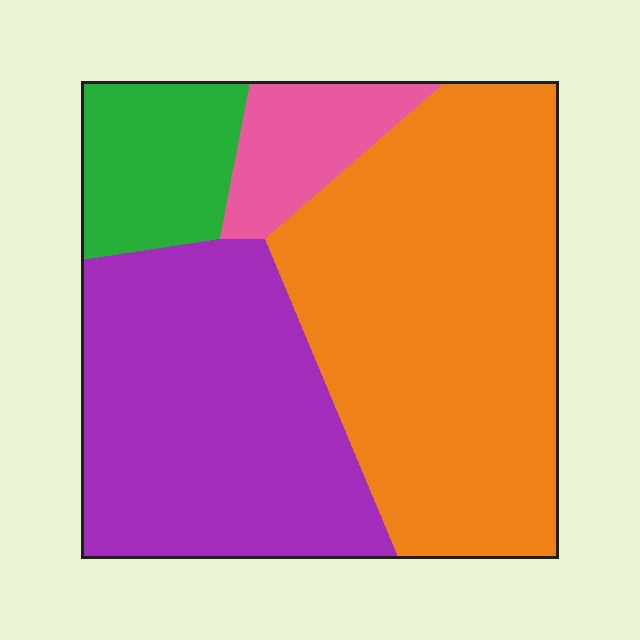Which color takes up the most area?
Orange, at roughly 45%.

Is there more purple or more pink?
Purple.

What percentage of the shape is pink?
Pink covers about 10% of the shape.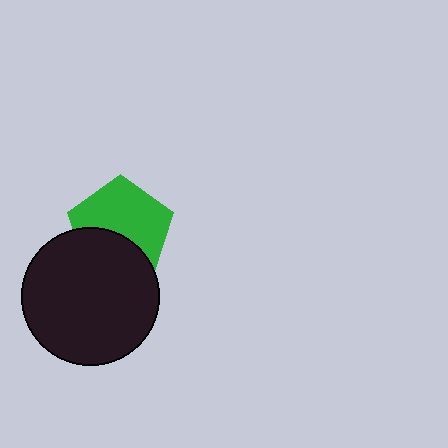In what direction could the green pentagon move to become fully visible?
The green pentagon could move up. That would shift it out from behind the black circle entirely.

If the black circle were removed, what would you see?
You would see the complete green pentagon.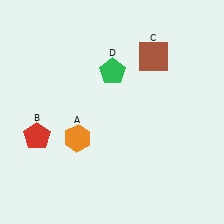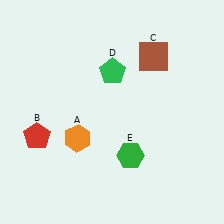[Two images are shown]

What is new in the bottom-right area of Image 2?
A green hexagon (E) was added in the bottom-right area of Image 2.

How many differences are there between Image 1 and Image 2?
There is 1 difference between the two images.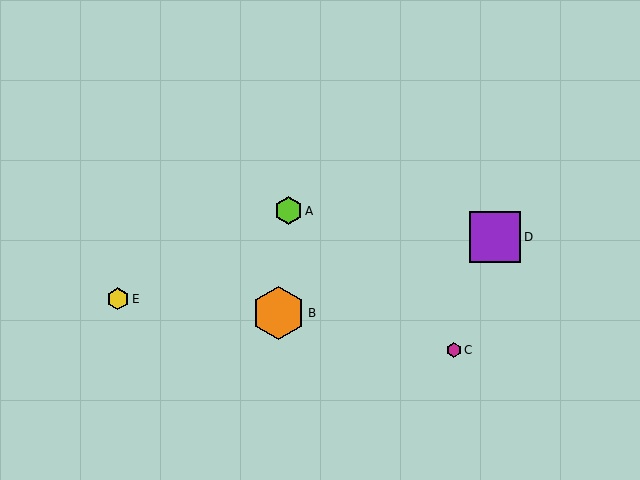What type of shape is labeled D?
Shape D is a purple square.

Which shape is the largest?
The orange hexagon (labeled B) is the largest.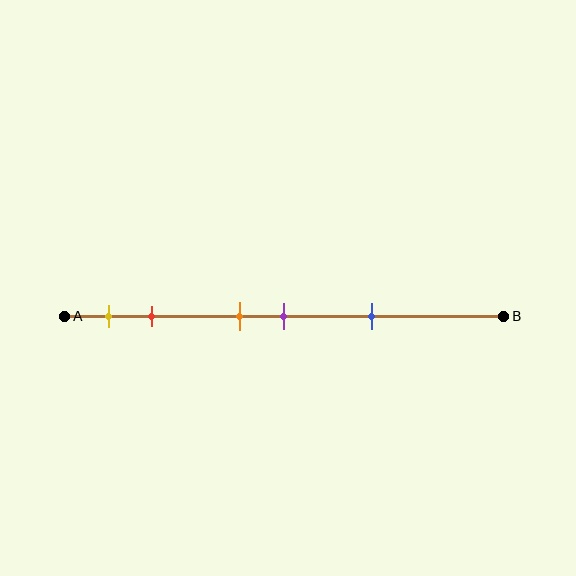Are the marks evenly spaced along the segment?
No, the marks are not evenly spaced.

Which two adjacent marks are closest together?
The orange and purple marks are the closest adjacent pair.